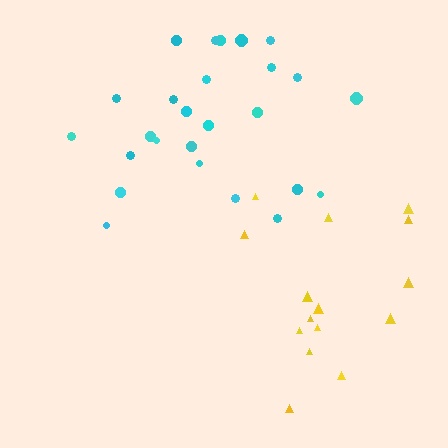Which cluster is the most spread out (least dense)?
Yellow.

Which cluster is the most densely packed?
Cyan.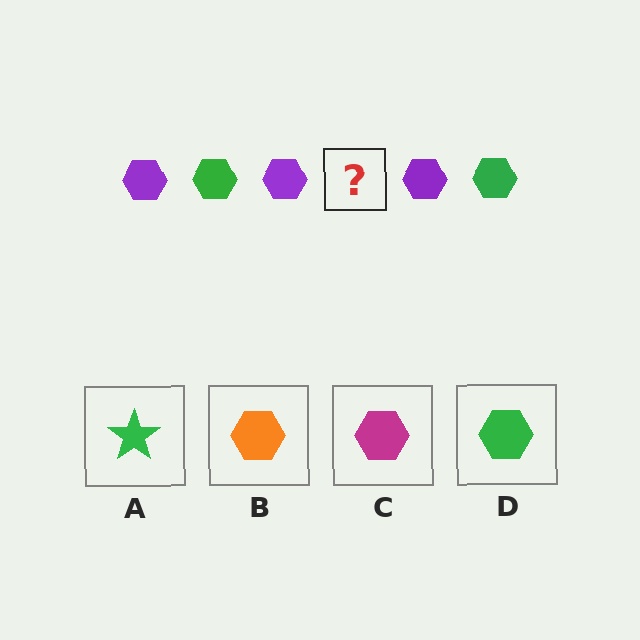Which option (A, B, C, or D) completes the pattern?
D.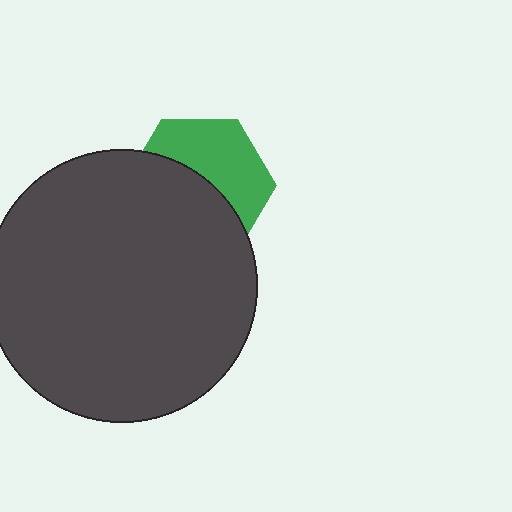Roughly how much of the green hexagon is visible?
About half of it is visible (roughly 47%).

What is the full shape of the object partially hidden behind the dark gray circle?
The partially hidden object is a green hexagon.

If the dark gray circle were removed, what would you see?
You would see the complete green hexagon.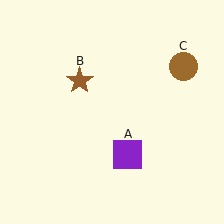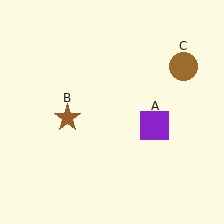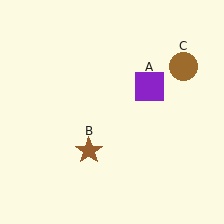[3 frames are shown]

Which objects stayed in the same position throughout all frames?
Brown circle (object C) remained stationary.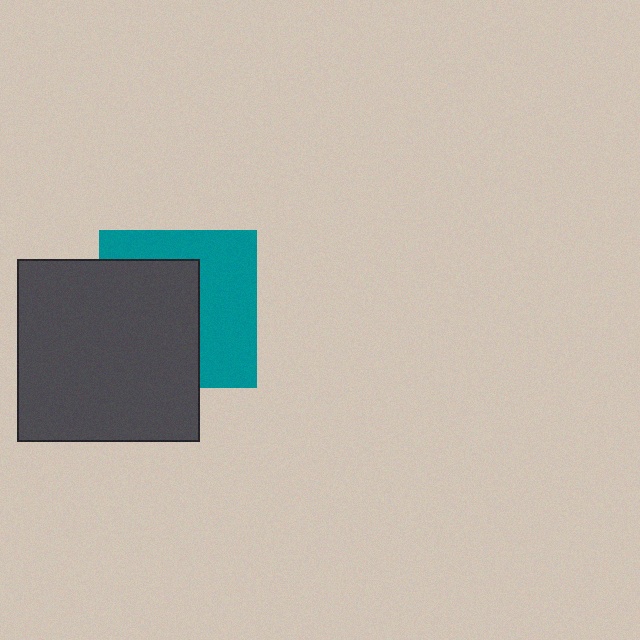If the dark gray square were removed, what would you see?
You would see the complete teal square.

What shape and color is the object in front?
The object in front is a dark gray square.